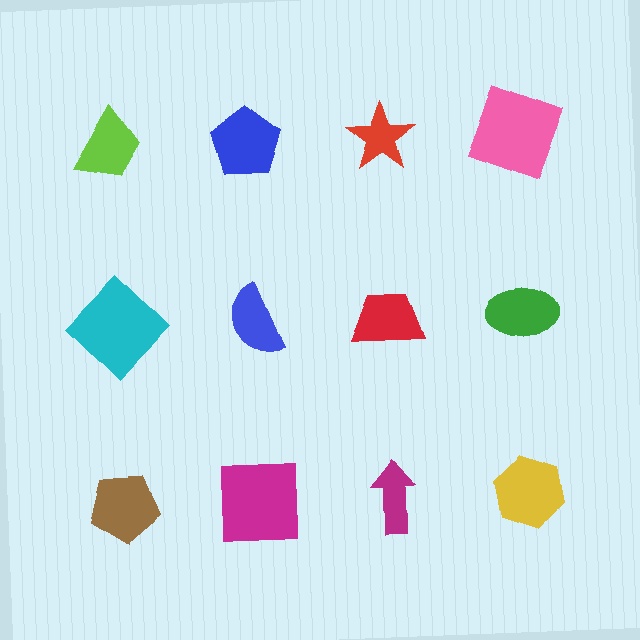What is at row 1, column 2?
A blue pentagon.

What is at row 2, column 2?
A blue semicircle.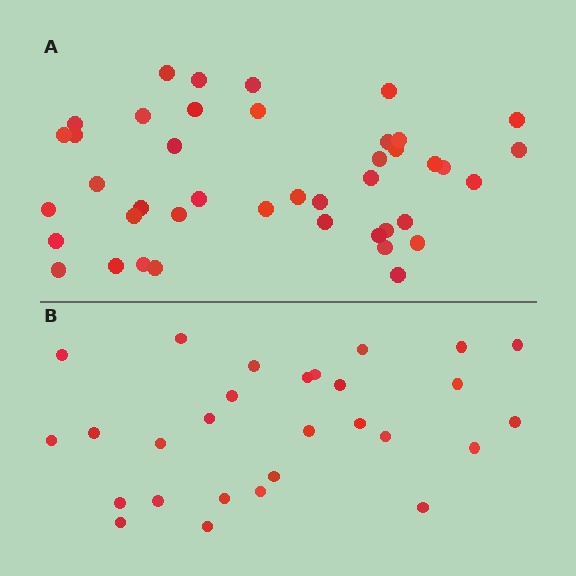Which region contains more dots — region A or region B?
Region A (the top region) has more dots.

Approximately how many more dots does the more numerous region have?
Region A has approximately 15 more dots than region B.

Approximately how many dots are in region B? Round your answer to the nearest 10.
About 30 dots. (The exact count is 28, which rounds to 30.)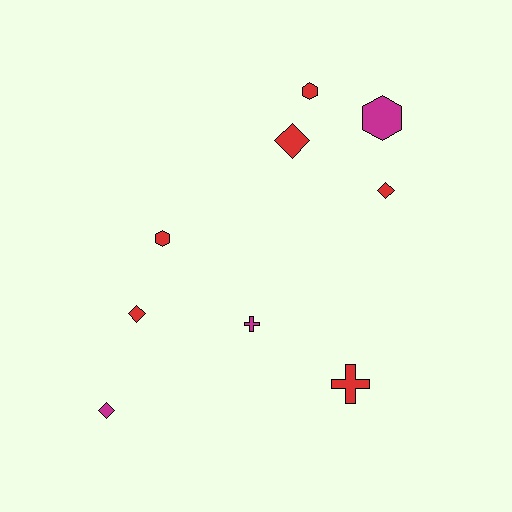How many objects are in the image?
There are 9 objects.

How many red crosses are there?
There is 1 red cross.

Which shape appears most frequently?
Diamond, with 4 objects.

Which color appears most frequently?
Red, with 6 objects.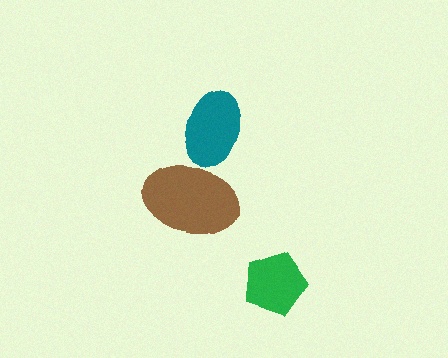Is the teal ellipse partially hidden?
Yes, it is partially covered by another shape.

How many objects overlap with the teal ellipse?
1 object overlaps with the teal ellipse.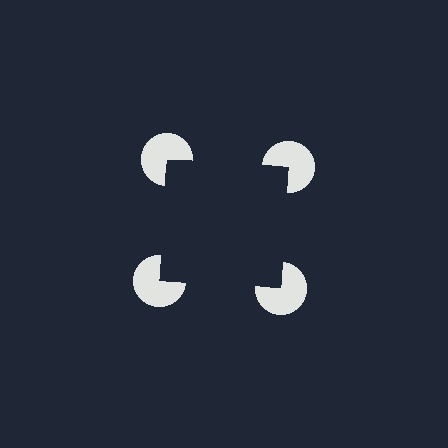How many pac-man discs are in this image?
There are 4 — one at each vertex of the illusory square.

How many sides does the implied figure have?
4 sides.